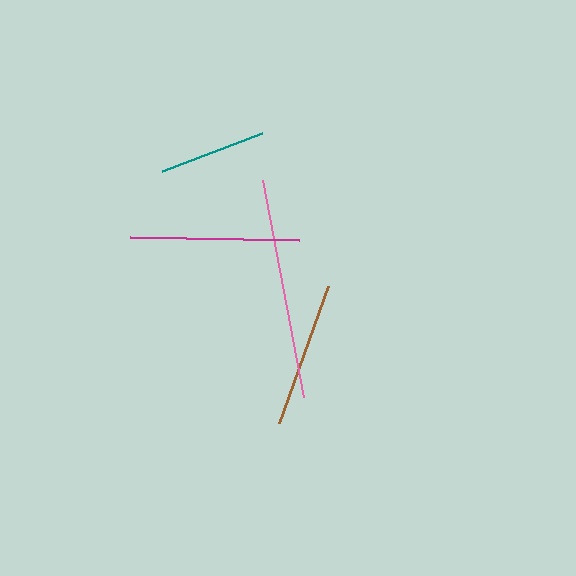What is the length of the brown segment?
The brown segment is approximately 145 pixels long.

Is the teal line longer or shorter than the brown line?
The brown line is longer than the teal line.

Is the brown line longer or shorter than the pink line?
The pink line is longer than the brown line.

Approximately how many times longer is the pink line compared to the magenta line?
The pink line is approximately 1.3 times the length of the magenta line.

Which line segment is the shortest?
The teal line is the shortest at approximately 108 pixels.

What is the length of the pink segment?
The pink segment is approximately 221 pixels long.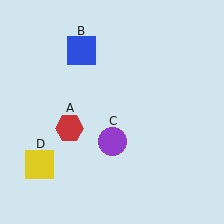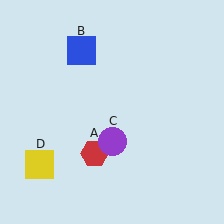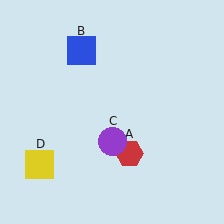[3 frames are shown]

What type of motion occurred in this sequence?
The red hexagon (object A) rotated counterclockwise around the center of the scene.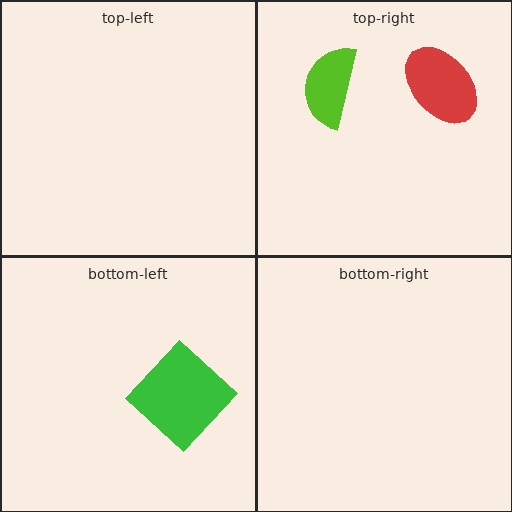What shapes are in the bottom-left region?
The green diamond.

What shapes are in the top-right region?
The lime semicircle, the red ellipse.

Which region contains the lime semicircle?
The top-right region.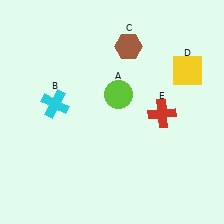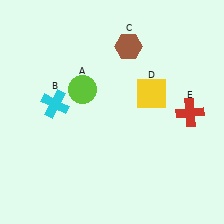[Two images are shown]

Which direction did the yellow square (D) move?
The yellow square (D) moved left.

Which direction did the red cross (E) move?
The red cross (E) moved right.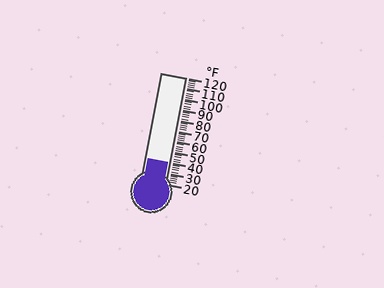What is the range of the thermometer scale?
The thermometer scale ranges from 20°F to 120°F.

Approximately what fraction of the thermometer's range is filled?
The thermometer is filled to approximately 20% of its range.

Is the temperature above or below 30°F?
The temperature is above 30°F.